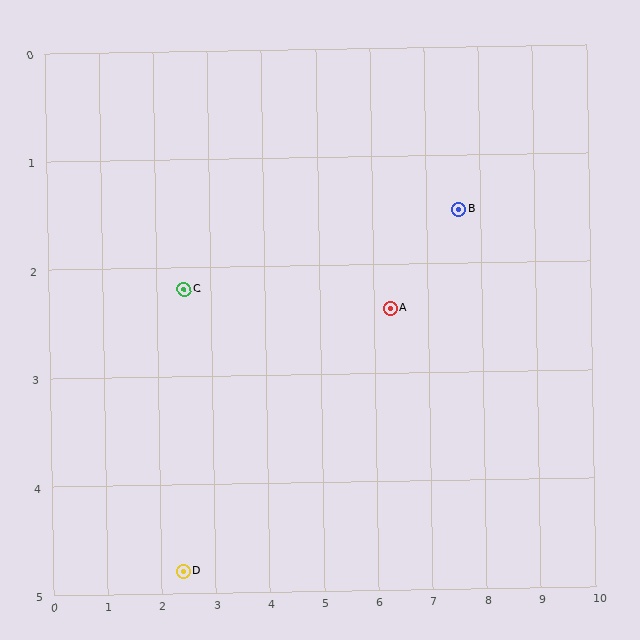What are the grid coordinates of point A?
Point A is at approximately (6.3, 2.4).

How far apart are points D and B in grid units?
Points D and B are about 6.2 grid units apart.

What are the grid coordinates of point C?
Point C is at approximately (2.5, 2.2).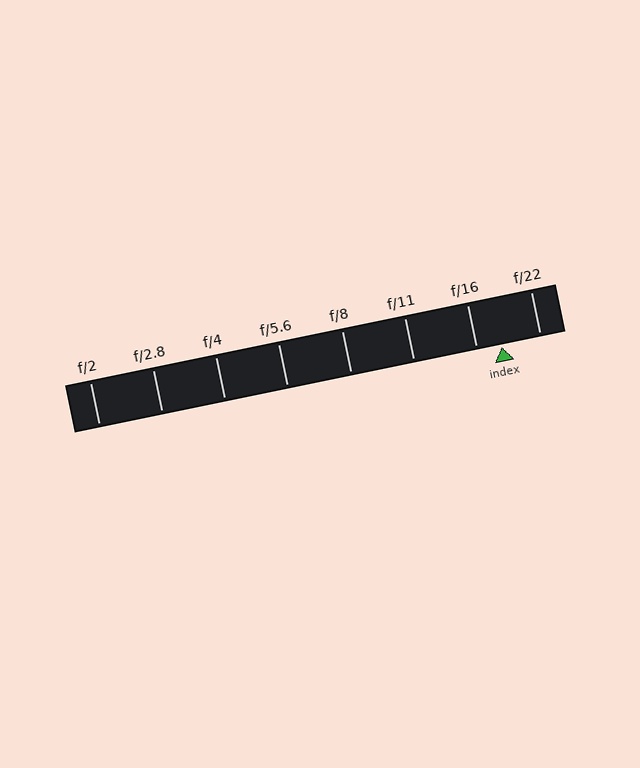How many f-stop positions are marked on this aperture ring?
There are 8 f-stop positions marked.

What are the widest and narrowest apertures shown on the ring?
The widest aperture shown is f/2 and the narrowest is f/22.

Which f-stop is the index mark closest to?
The index mark is closest to f/16.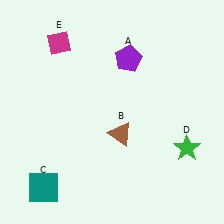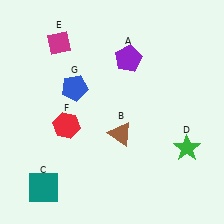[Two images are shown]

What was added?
A red hexagon (F), a blue pentagon (G) were added in Image 2.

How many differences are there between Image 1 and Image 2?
There are 2 differences between the two images.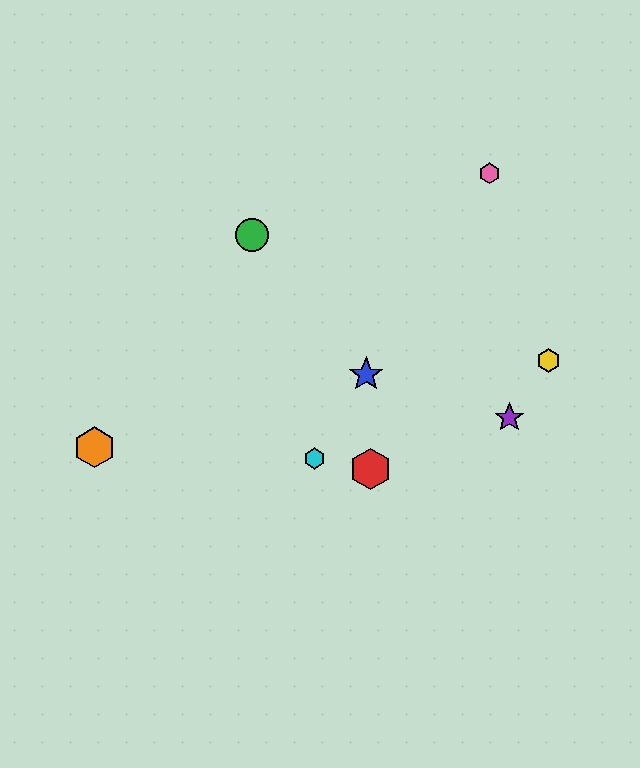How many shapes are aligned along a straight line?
3 shapes (the blue star, the cyan hexagon, the pink hexagon) are aligned along a straight line.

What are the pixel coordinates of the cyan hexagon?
The cyan hexagon is at (314, 459).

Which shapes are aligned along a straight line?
The blue star, the cyan hexagon, the pink hexagon are aligned along a straight line.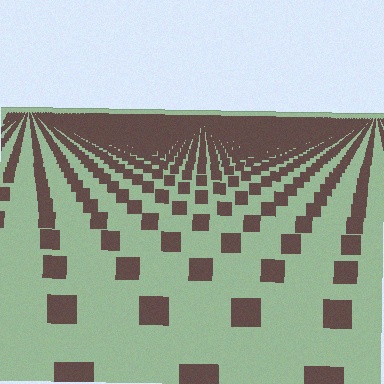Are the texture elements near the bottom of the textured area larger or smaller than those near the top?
Larger. Near the bottom, elements are closer to the viewer and appear at a bigger on-screen size.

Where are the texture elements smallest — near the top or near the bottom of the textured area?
Near the top.